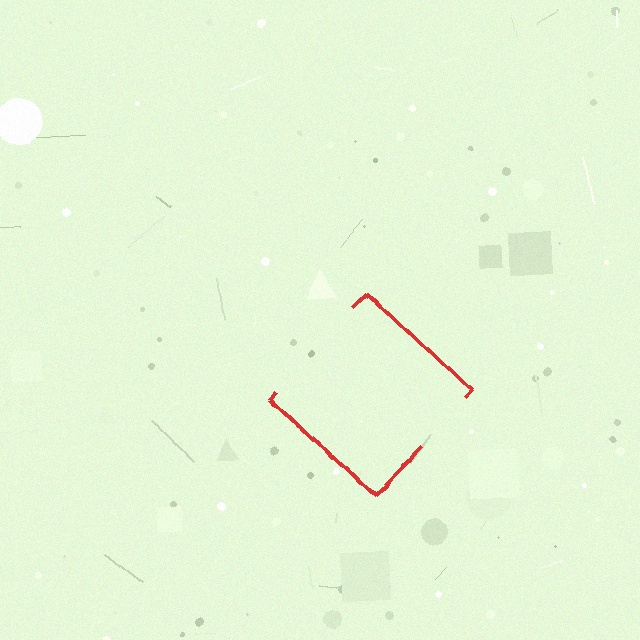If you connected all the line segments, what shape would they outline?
They would outline a diamond.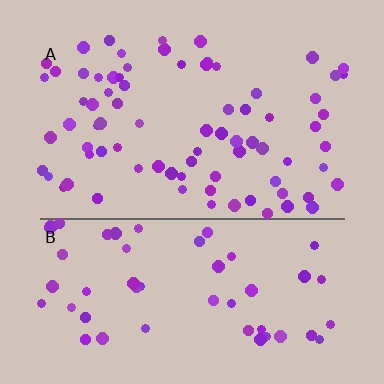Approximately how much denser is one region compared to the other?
Approximately 1.4× — region A over region B.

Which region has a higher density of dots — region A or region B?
A (the top).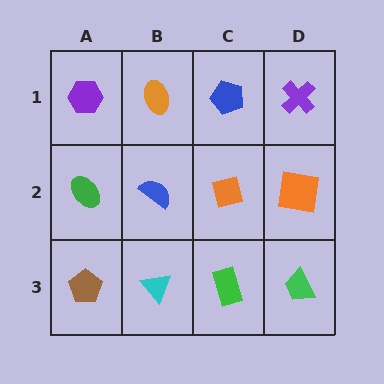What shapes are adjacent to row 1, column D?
An orange square (row 2, column D), a blue pentagon (row 1, column C).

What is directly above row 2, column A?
A purple hexagon.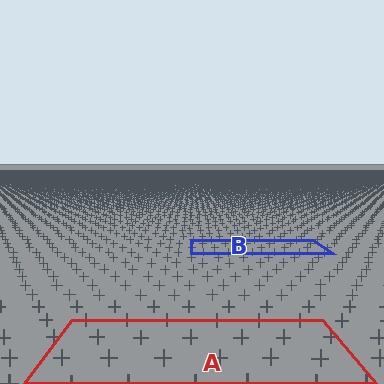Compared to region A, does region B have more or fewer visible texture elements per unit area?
Region B has more texture elements per unit area — they are packed more densely because it is farther away.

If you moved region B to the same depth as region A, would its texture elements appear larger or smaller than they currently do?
They would appear larger. At a closer depth, the same texture elements are projected at a bigger on-screen size.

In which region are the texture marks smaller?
The texture marks are smaller in region B, because it is farther away.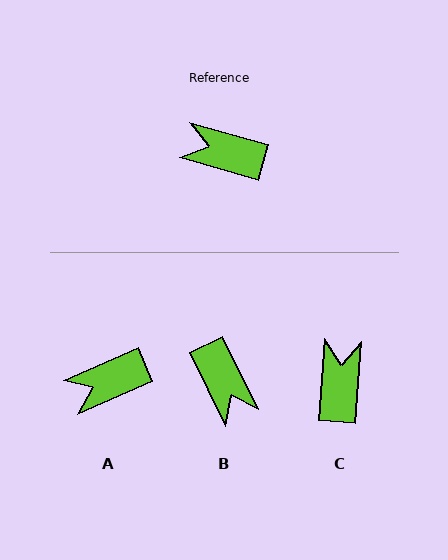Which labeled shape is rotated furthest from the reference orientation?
B, about 133 degrees away.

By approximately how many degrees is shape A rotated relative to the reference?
Approximately 40 degrees counter-clockwise.